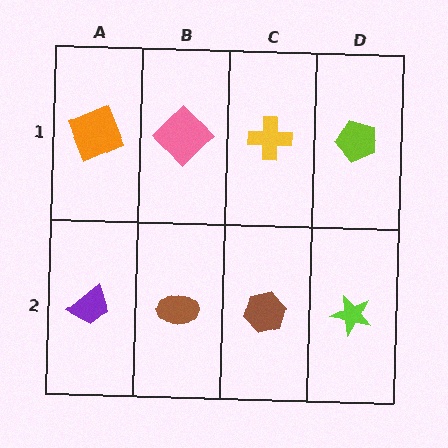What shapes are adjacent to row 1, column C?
A brown hexagon (row 2, column C), a pink diamond (row 1, column B), a lime pentagon (row 1, column D).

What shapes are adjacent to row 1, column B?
A brown ellipse (row 2, column B), an orange square (row 1, column A), a yellow cross (row 1, column C).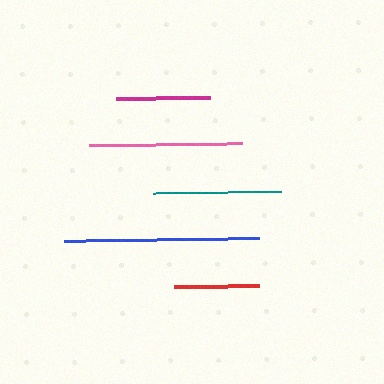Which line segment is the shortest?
The red line is the shortest at approximately 84 pixels.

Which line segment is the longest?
The blue line is the longest at approximately 195 pixels.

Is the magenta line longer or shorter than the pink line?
The pink line is longer than the magenta line.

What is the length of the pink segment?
The pink segment is approximately 153 pixels long.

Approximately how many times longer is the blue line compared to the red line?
The blue line is approximately 2.3 times the length of the red line.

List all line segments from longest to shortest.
From longest to shortest: blue, pink, teal, magenta, red.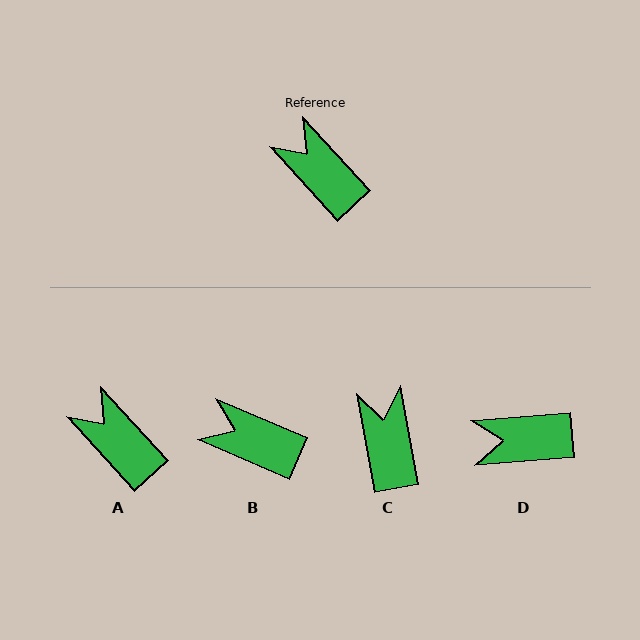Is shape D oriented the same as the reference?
No, it is off by about 52 degrees.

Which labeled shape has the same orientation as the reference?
A.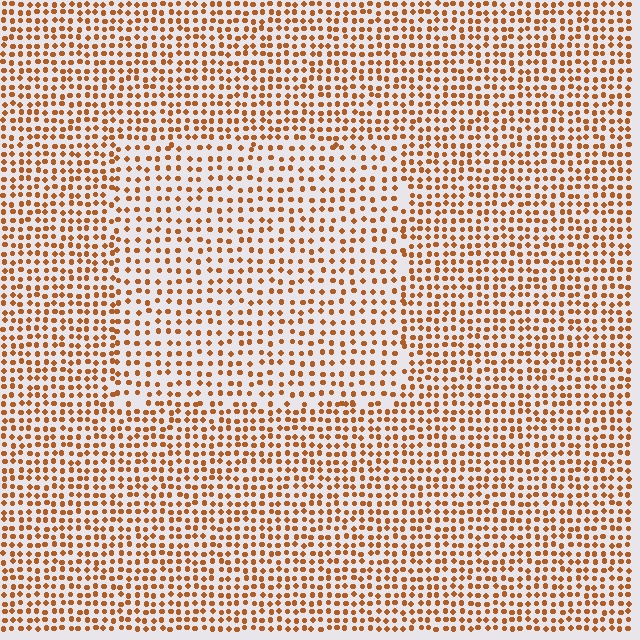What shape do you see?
I see a rectangle.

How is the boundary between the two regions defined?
The boundary is defined by a change in element density (approximately 1.5x ratio). All elements are the same color, size, and shape.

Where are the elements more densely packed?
The elements are more densely packed outside the rectangle boundary.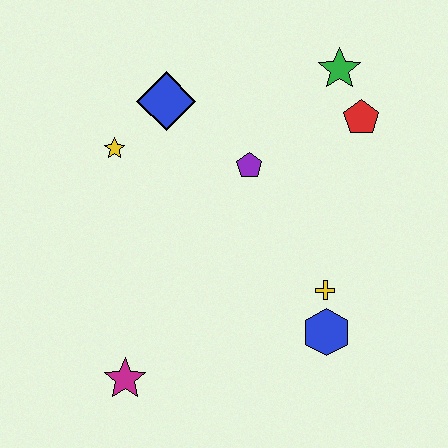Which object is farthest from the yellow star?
The blue hexagon is farthest from the yellow star.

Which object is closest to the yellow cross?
The blue hexagon is closest to the yellow cross.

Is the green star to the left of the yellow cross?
No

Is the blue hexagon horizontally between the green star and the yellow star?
Yes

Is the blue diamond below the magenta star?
No